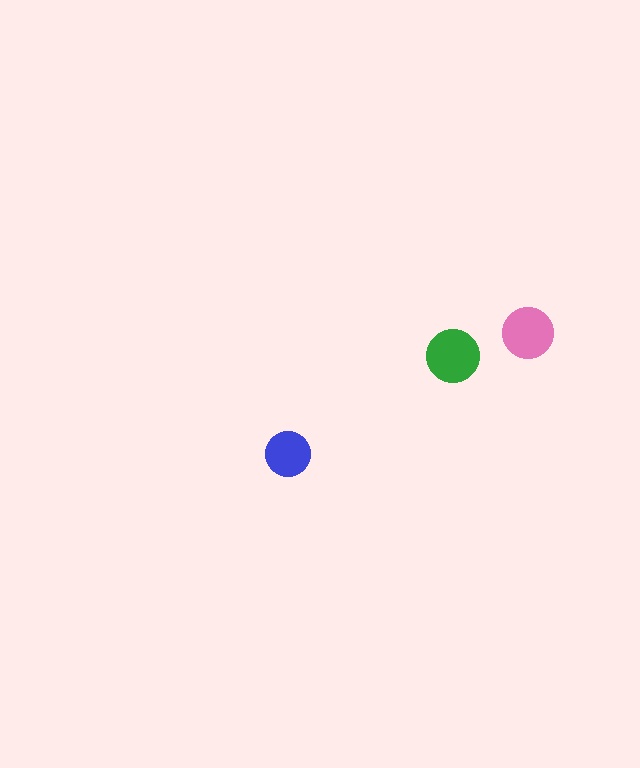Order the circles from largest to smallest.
the green one, the pink one, the blue one.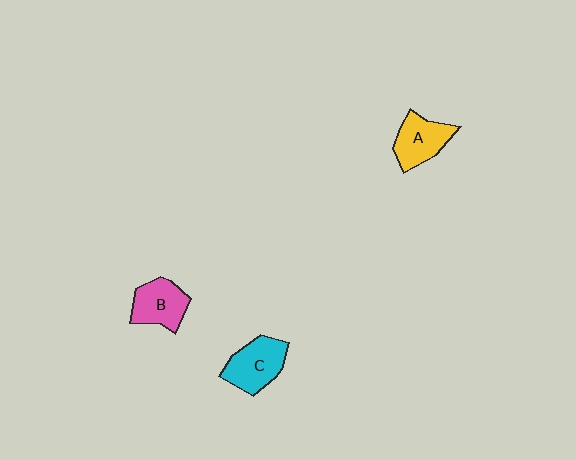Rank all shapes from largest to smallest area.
From largest to smallest: C (cyan), A (yellow), B (pink).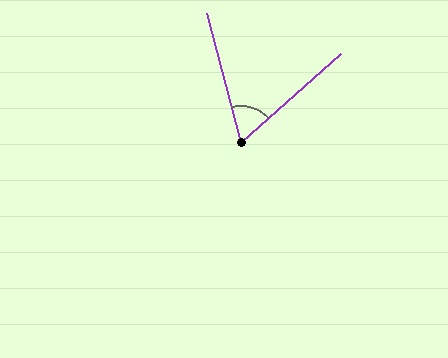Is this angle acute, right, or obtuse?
It is acute.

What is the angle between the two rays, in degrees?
Approximately 63 degrees.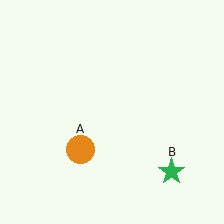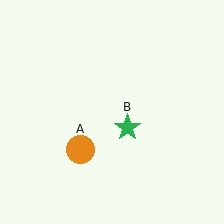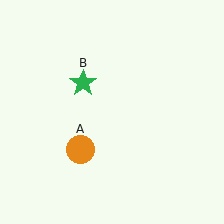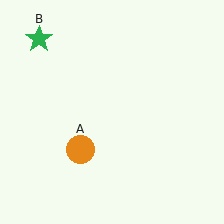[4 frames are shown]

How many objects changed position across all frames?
1 object changed position: green star (object B).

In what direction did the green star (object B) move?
The green star (object B) moved up and to the left.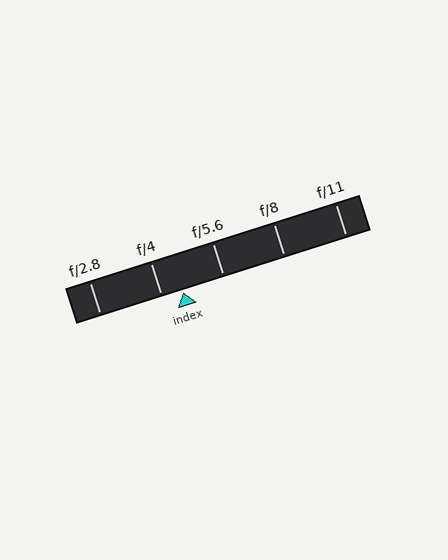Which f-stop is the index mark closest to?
The index mark is closest to f/4.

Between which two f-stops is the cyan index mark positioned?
The index mark is between f/4 and f/5.6.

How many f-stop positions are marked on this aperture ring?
There are 5 f-stop positions marked.